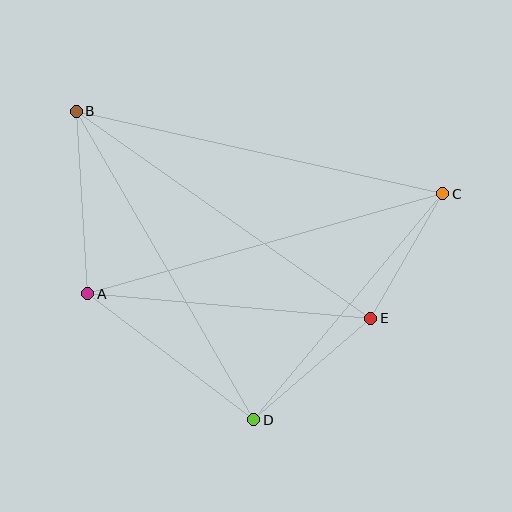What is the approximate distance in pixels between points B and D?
The distance between B and D is approximately 356 pixels.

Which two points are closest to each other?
Points C and E are closest to each other.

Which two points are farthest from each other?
Points B and C are farthest from each other.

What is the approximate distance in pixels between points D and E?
The distance between D and E is approximately 155 pixels.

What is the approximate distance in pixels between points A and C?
The distance between A and C is approximately 369 pixels.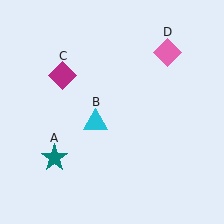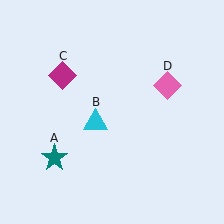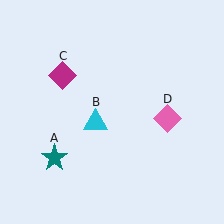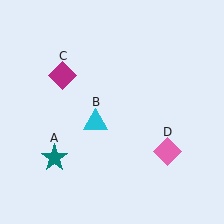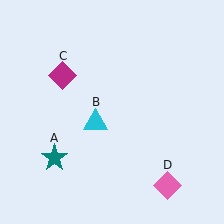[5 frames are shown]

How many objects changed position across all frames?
1 object changed position: pink diamond (object D).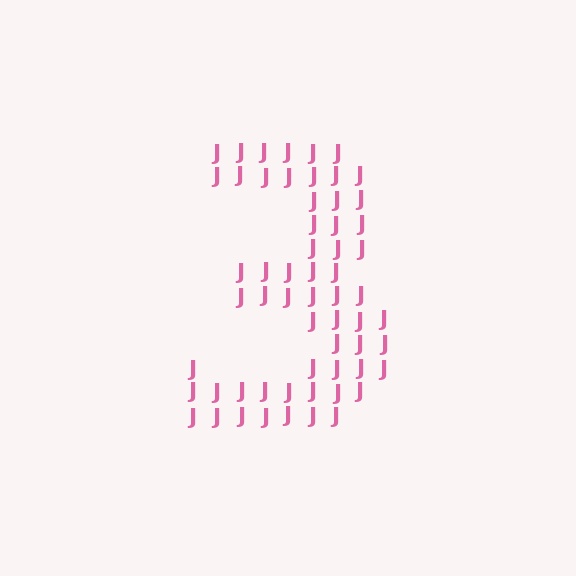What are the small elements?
The small elements are letter J's.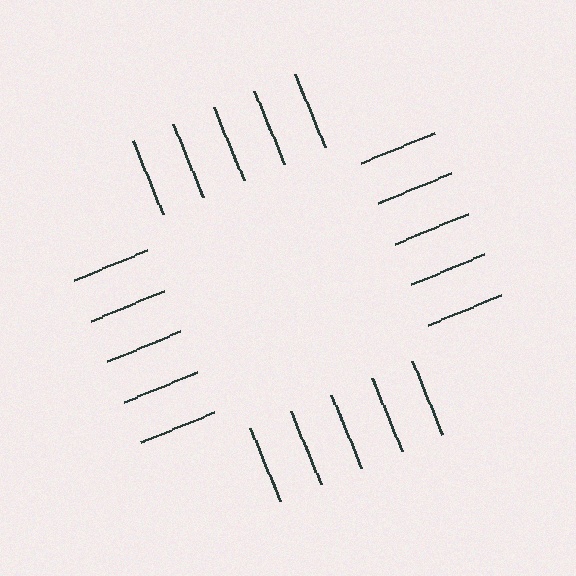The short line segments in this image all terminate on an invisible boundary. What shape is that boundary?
An illusory square — the line segments terminate on its edges but no continuous stroke is drawn.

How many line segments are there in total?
20 — 5 along each of the 4 edges.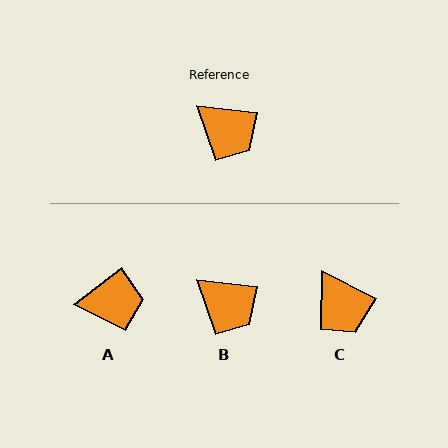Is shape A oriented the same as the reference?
No, it is off by about 45 degrees.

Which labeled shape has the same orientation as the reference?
B.